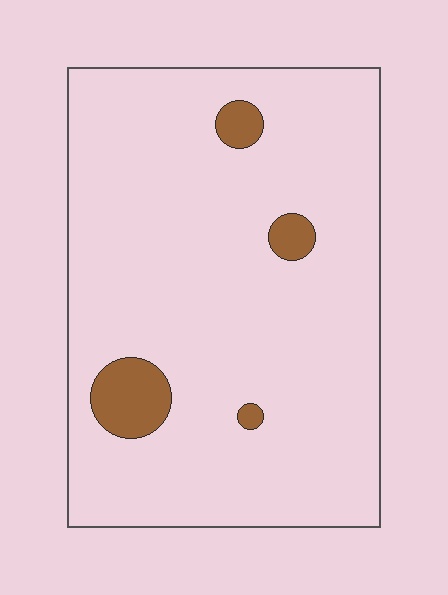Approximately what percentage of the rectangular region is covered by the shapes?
Approximately 5%.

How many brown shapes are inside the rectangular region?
4.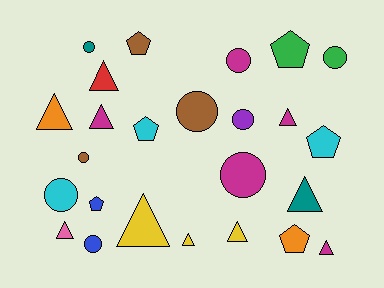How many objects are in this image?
There are 25 objects.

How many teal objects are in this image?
There are 2 teal objects.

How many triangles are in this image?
There are 10 triangles.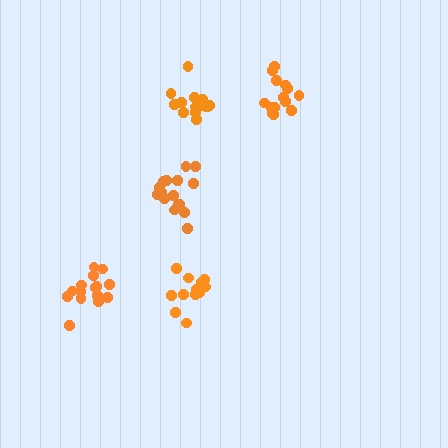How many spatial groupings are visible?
There are 5 spatial groupings.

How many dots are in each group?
Group 1: 14 dots, Group 2: 15 dots, Group 3: 16 dots, Group 4: 15 dots, Group 5: 12 dots (72 total).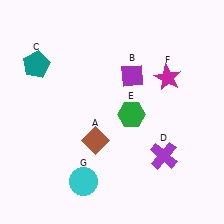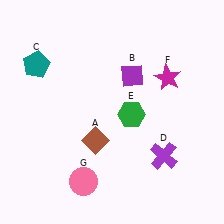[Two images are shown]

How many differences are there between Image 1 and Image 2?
There is 1 difference between the two images.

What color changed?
The circle (G) changed from cyan in Image 1 to pink in Image 2.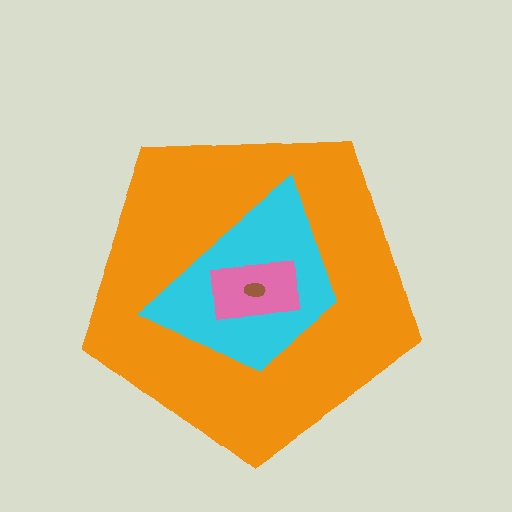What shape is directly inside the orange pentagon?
The cyan trapezoid.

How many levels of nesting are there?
4.